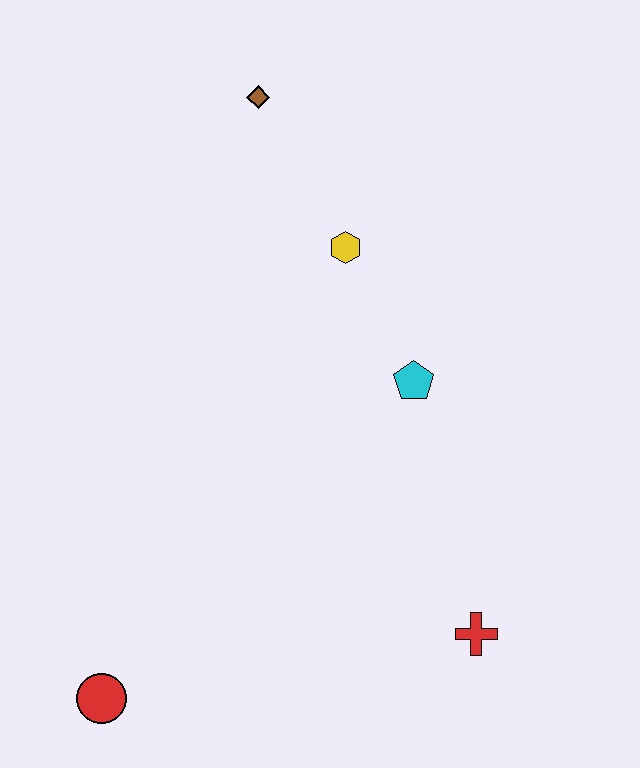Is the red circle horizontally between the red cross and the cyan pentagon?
No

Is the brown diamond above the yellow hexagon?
Yes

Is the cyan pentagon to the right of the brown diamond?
Yes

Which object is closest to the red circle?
The red cross is closest to the red circle.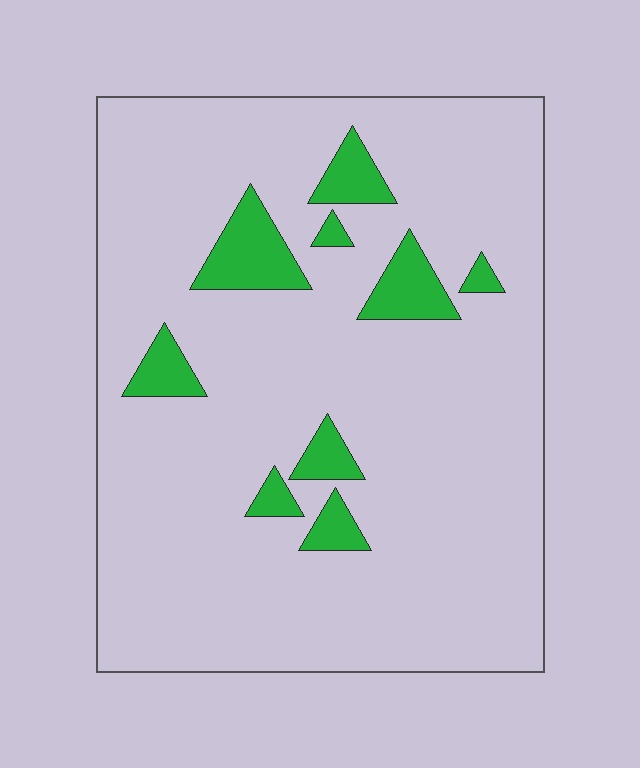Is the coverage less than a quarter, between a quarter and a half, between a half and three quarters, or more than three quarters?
Less than a quarter.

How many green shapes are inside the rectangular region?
9.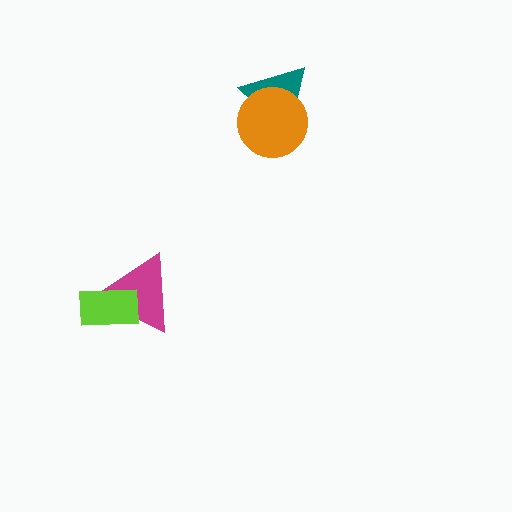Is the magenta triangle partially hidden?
Yes, it is partially covered by another shape.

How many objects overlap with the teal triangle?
1 object overlaps with the teal triangle.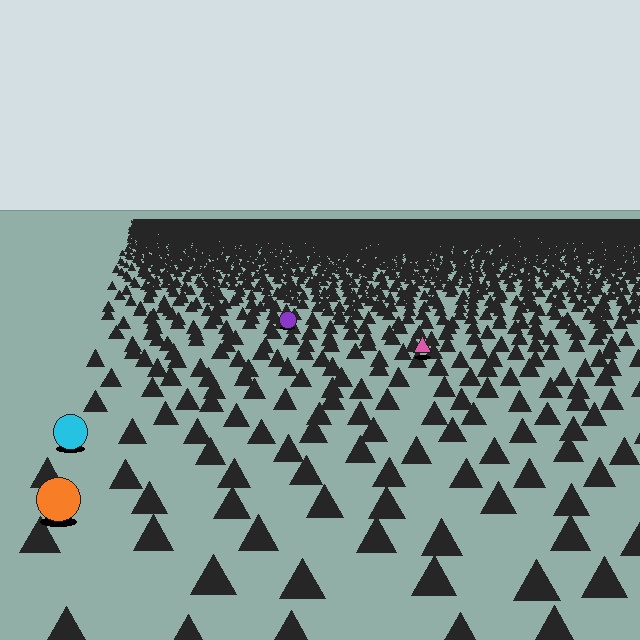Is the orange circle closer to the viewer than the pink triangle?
Yes. The orange circle is closer — you can tell from the texture gradient: the ground texture is coarser near it.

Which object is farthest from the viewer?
The purple circle is farthest from the viewer. It appears smaller and the ground texture around it is denser.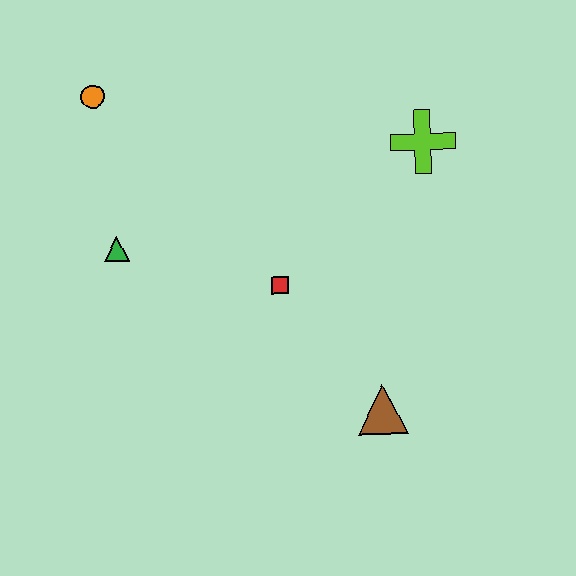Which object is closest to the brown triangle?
The red square is closest to the brown triangle.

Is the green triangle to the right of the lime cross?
No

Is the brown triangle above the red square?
No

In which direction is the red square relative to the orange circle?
The red square is below the orange circle.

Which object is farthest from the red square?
The orange circle is farthest from the red square.